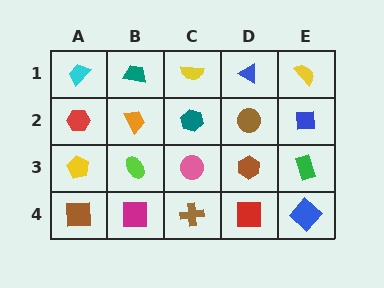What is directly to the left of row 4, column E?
A red square.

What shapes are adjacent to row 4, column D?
A brown hexagon (row 3, column D), a brown cross (row 4, column C), a blue diamond (row 4, column E).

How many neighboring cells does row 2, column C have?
4.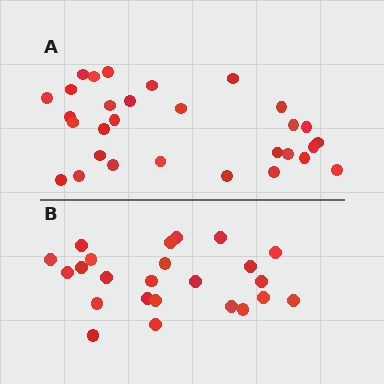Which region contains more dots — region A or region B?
Region A (the top region) has more dots.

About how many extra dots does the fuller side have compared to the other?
Region A has about 6 more dots than region B.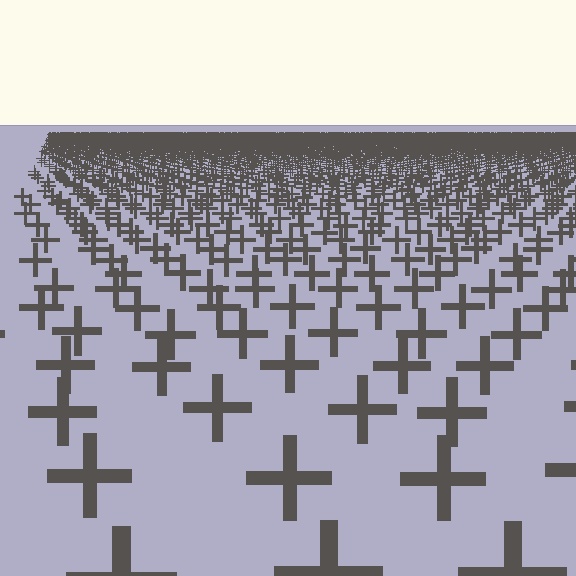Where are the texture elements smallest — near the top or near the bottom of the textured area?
Near the top.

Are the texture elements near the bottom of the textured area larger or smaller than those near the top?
Larger. Near the bottom, elements are closer to the viewer and appear at a bigger on-screen size.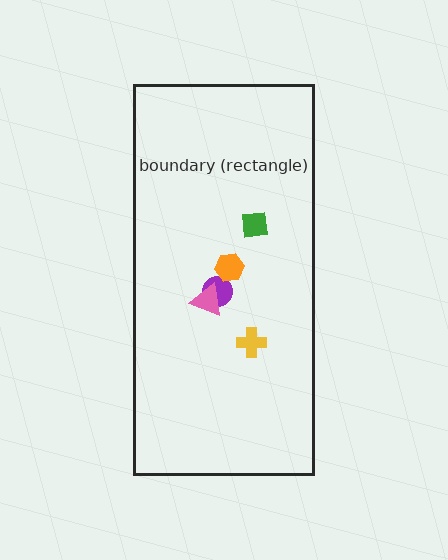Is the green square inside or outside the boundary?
Inside.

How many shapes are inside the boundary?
5 inside, 0 outside.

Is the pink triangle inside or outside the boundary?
Inside.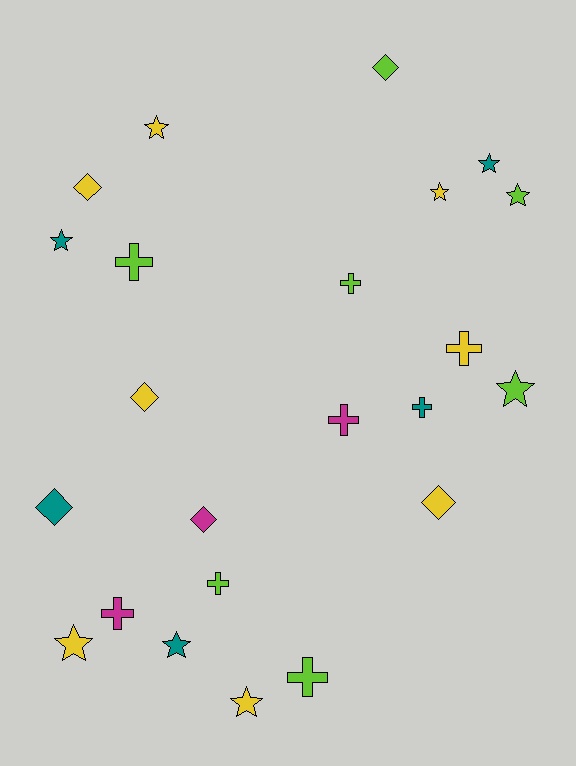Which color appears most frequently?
Yellow, with 8 objects.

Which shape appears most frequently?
Star, with 9 objects.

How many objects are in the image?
There are 23 objects.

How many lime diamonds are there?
There is 1 lime diamond.